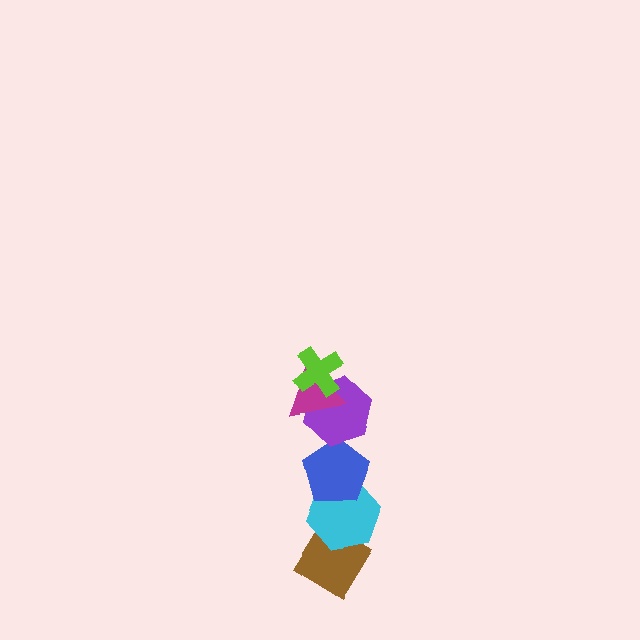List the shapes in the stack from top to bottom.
From top to bottom: the lime cross, the magenta triangle, the purple hexagon, the blue pentagon, the cyan hexagon, the brown diamond.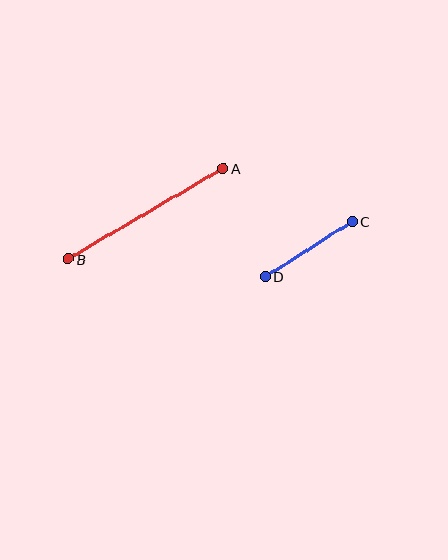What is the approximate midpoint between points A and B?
The midpoint is at approximately (146, 214) pixels.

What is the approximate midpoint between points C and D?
The midpoint is at approximately (309, 249) pixels.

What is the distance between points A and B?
The distance is approximately 179 pixels.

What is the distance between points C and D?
The distance is approximately 102 pixels.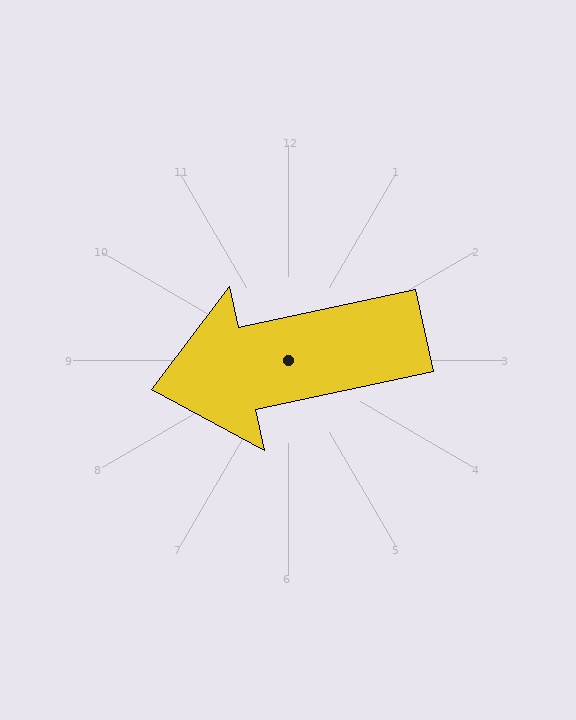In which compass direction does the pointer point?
West.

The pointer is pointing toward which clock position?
Roughly 9 o'clock.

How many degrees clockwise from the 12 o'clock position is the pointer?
Approximately 258 degrees.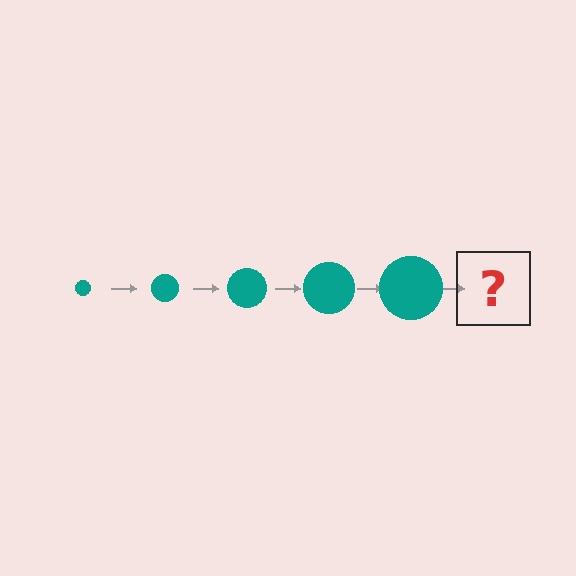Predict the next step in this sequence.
The next step is a teal circle, larger than the previous one.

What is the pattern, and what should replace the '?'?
The pattern is that the circle gets progressively larger each step. The '?' should be a teal circle, larger than the previous one.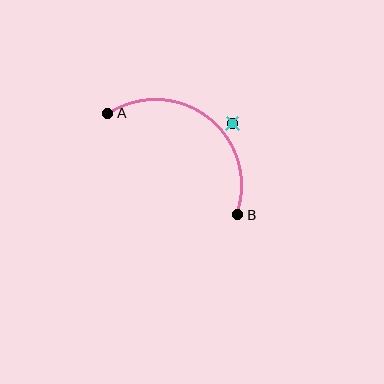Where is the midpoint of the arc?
The arc midpoint is the point on the curve farthest from the straight line joining A and B. It sits above and to the right of that line.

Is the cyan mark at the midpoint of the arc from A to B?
No — the cyan mark does not lie on the arc at all. It sits slightly outside the curve.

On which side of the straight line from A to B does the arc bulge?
The arc bulges above and to the right of the straight line connecting A and B.